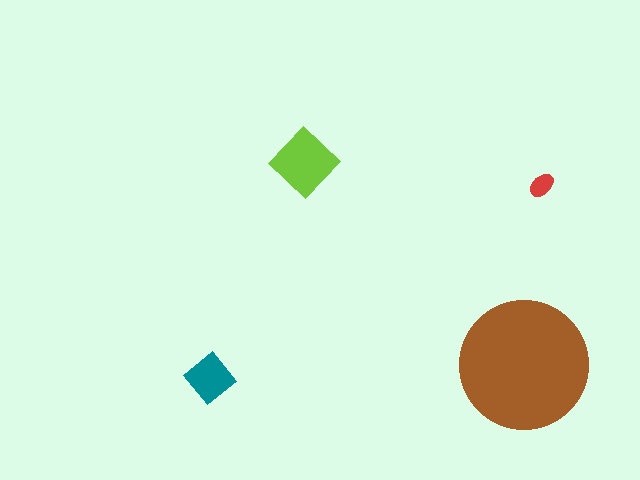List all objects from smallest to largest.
The red ellipse, the teal diamond, the lime diamond, the brown circle.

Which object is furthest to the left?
The teal diamond is leftmost.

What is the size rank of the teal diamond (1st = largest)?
3rd.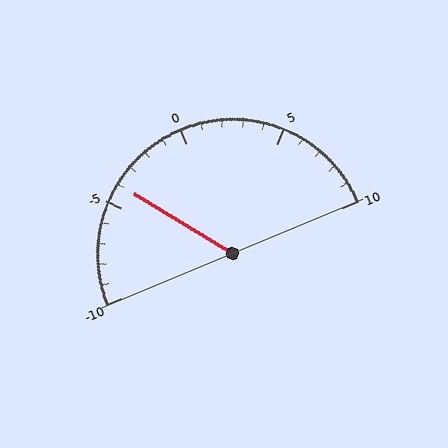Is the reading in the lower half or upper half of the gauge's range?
The reading is in the lower half of the range (-10 to 10).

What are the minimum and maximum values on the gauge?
The gauge ranges from -10 to 10.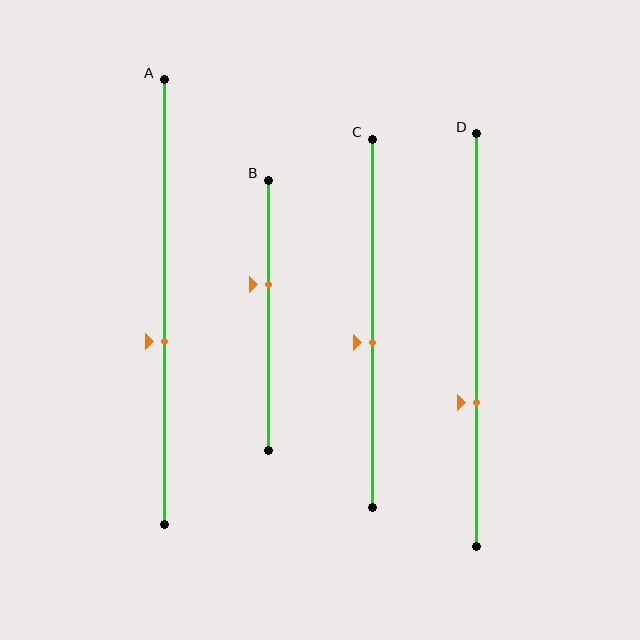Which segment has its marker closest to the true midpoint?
Segment C has its marker closest to the true midpoint.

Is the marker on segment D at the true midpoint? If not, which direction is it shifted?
No, the marker on segment D is shifted downward by about 15% of the segment length.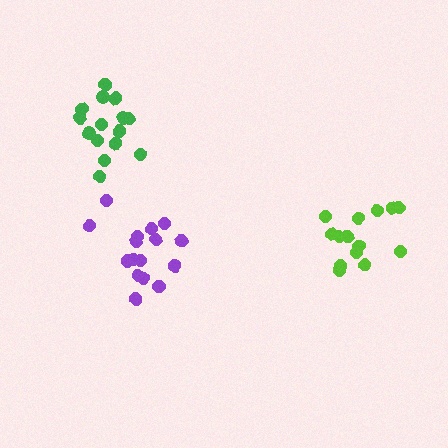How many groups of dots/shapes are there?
There are 3 groups.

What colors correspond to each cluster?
The clusters are colored: lime, green, purple.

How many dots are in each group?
Group 1: 14 dots, Group 2: 15 dots, Group 3: 16 dots (45 total).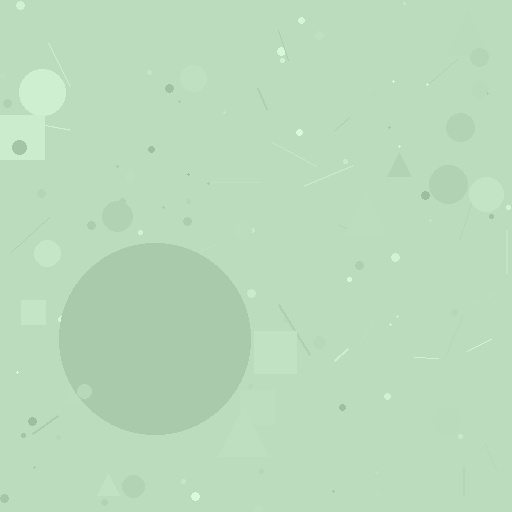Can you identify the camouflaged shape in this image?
The camouflaged shape is a circle.